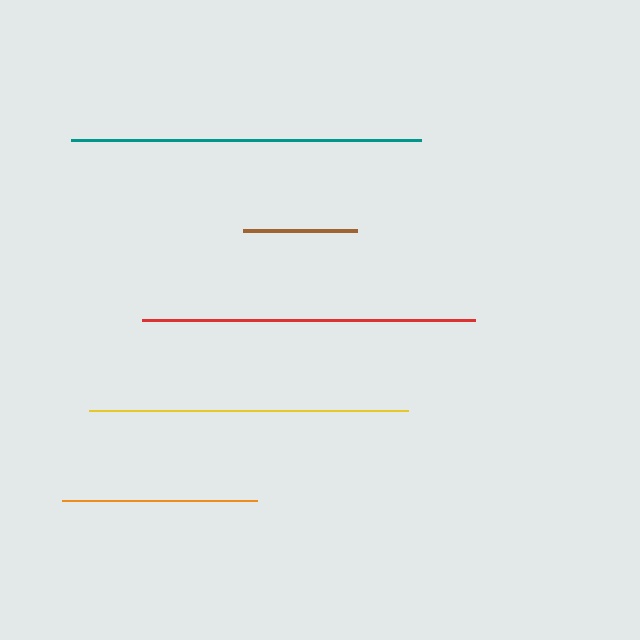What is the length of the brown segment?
The brown segment is approximately 114 pixels long.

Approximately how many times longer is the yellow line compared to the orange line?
The yellow line is approximately 1.6 times the length of the orange line.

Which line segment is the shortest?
The brown line is the shortest at approximately 114 pixels.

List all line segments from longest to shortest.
From longest to shortest: teal, red, yellow, orange, brown.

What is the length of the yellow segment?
The yellow segment is approximately 319 pixels long.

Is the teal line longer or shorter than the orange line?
The teal line is longer than the orange line.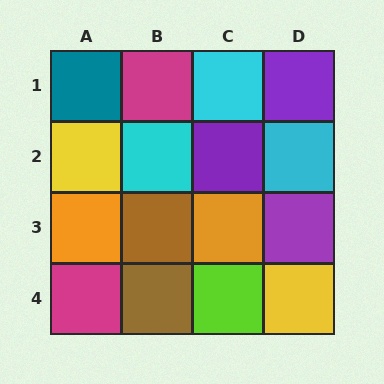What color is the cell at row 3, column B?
Brown.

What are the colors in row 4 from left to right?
Magenta, brown, lime, yellow.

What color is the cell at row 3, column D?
Purple.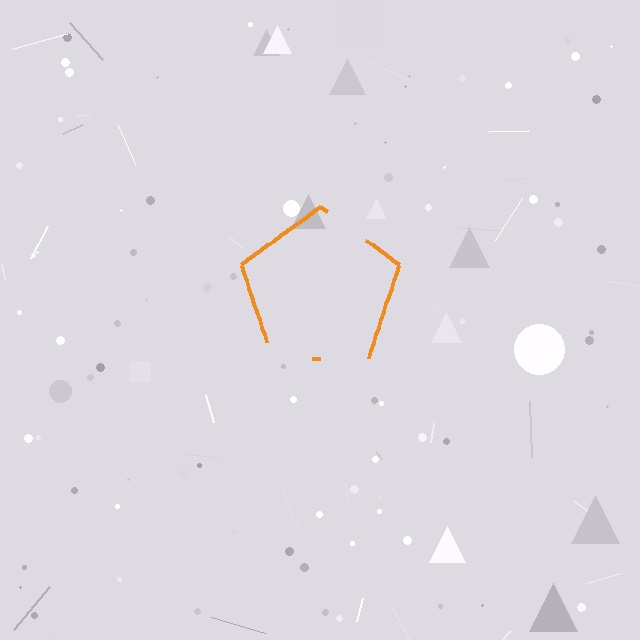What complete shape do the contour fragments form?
The contour fragments form a pentagon.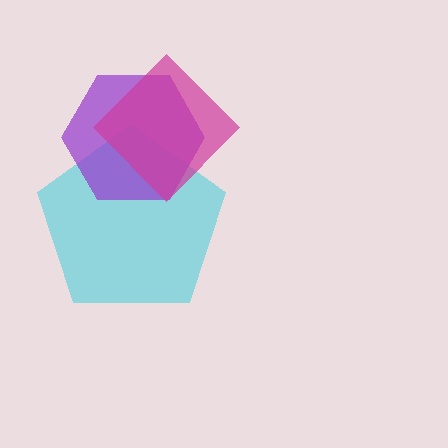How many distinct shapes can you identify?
There are 3 distinct shapes: a cyan pentagon, a purple hexagon, a magenta diamond.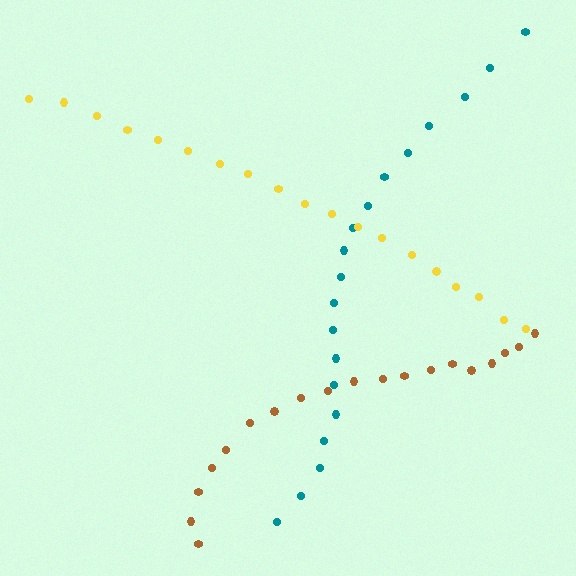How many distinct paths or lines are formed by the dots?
There are 3 distinct paths.